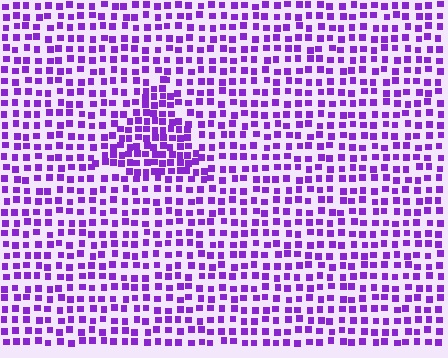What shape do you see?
I see a triangle.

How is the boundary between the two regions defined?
The boundary is defined by a change in element density (approximately 1.7x ratio). All elements are the same color, size, and shape.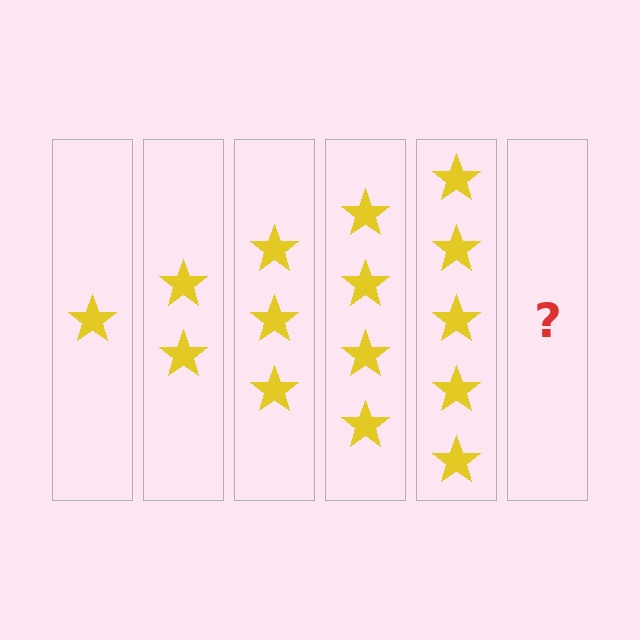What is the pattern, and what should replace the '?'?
The pattern is that each step adds one more star. The '?' should be 6 stars.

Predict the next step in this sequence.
The next step is 6 stars.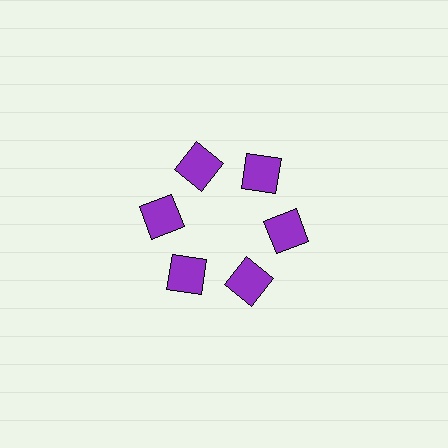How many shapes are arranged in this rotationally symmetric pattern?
There are 6 shapes, arranged in 6 groups of 1.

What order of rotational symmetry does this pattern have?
This pattern has 6-fold rotational symmetry.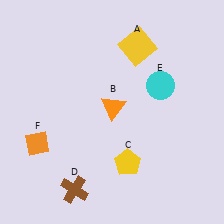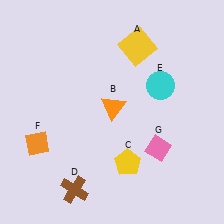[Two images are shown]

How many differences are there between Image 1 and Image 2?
There is 1 difference between the two images.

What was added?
A pink diamond (G) was added in Image 2.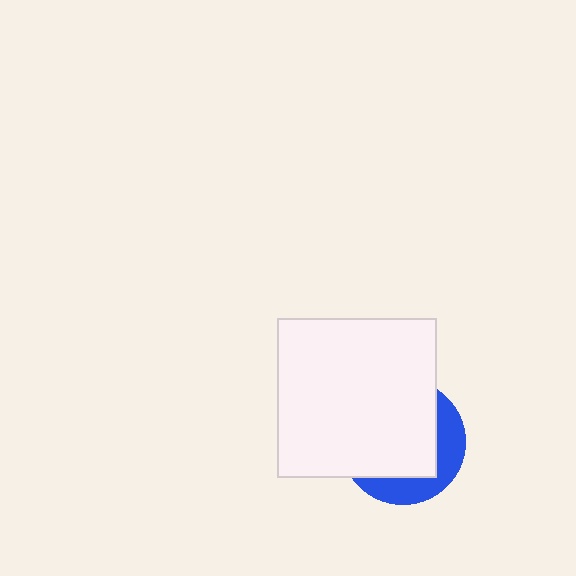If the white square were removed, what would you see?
You would see the complete blue circle.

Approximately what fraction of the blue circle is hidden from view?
Roughly 68% of the blue circle is hidden behind the white square.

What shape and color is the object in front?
The object in front is a white square.